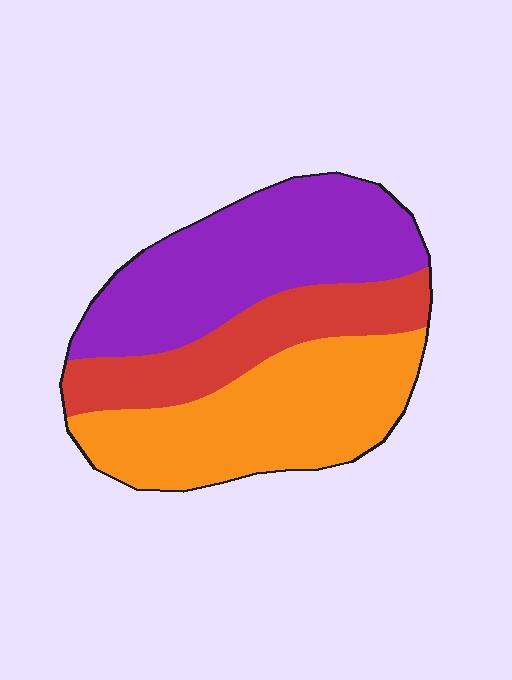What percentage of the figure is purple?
Purple covers 39% of the figure.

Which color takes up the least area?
Red, at roughly 25%.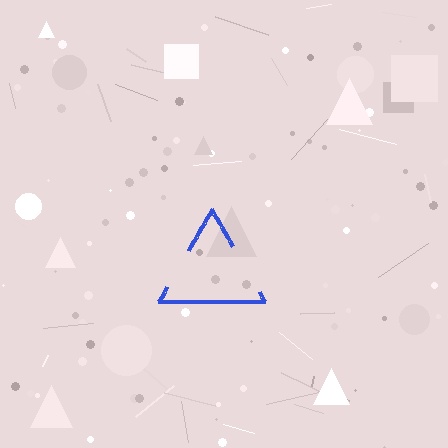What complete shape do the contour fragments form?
The contour fragments form a triangle.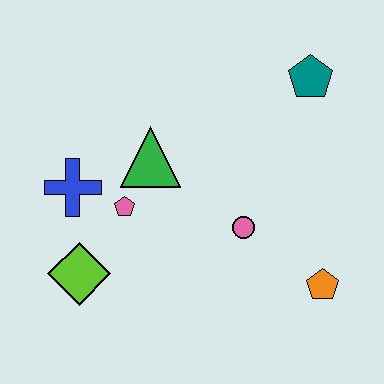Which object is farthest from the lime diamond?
The teal pentagon is farthest from the lime diamond.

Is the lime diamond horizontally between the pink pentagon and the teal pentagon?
No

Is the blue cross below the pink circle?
No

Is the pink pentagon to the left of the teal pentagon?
Yes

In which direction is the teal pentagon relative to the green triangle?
The teal pentagon is to the right of the green triangle.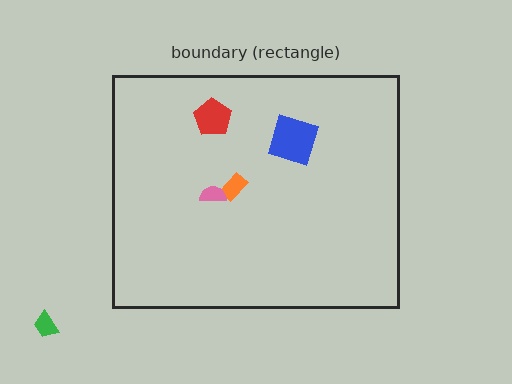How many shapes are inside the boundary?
4 inside, 1 outside.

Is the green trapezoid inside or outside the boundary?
Outside.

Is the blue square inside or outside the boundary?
Inside.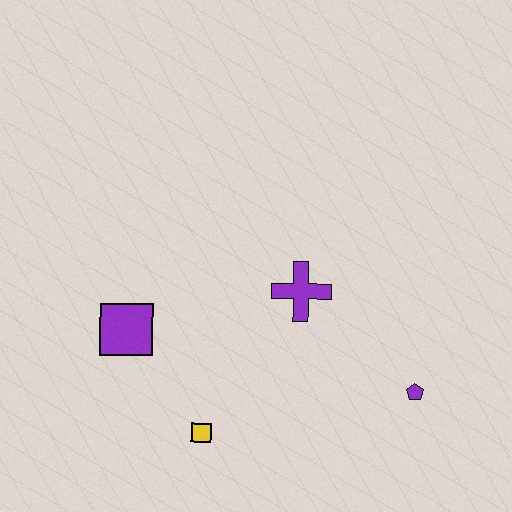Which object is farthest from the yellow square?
The purple pentagon is farthest from the yellow square.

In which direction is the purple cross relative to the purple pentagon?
The purple cross is to the left of the purple pentagon.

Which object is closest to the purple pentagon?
The purple cross is closest to the purple pentagon.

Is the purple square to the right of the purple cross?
No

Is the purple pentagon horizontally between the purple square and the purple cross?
No